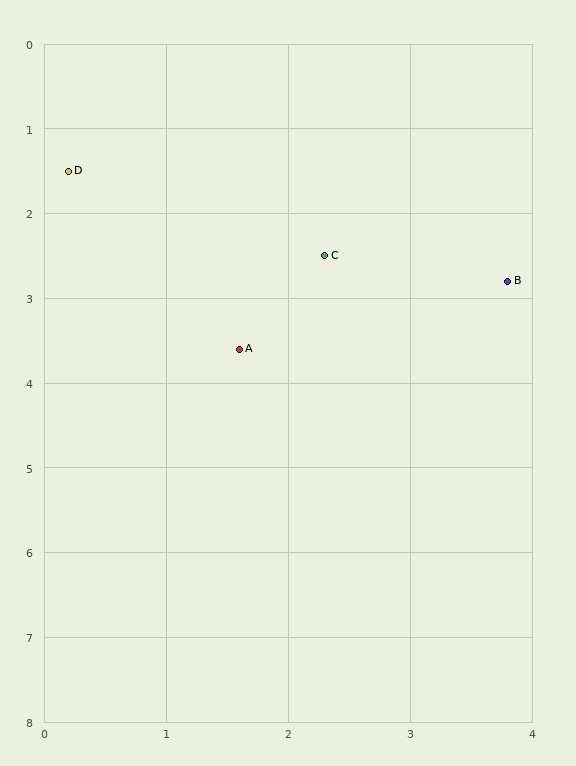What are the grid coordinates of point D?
Point D is at approximately (0.2, 1.5).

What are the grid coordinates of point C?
Point C is at approximately (2.3, 2.5).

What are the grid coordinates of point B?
Point B is at approximately (3.8, 2.8).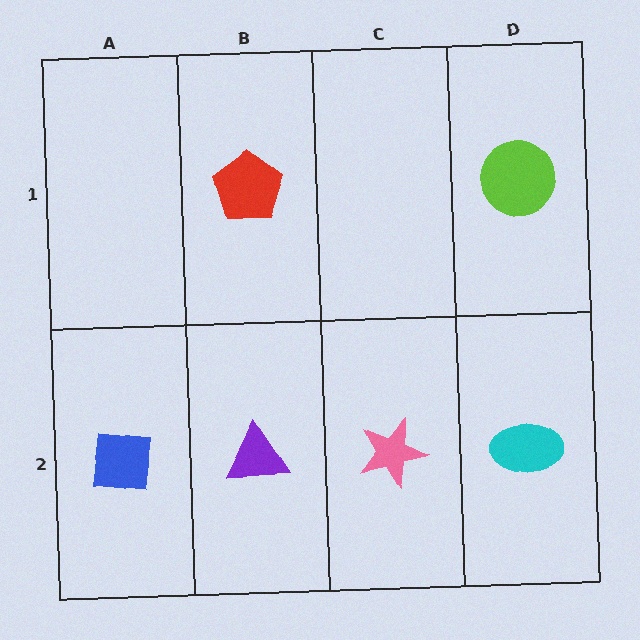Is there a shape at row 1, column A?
No, that cell is empty.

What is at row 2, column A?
A blue square.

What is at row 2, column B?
A purple triangle.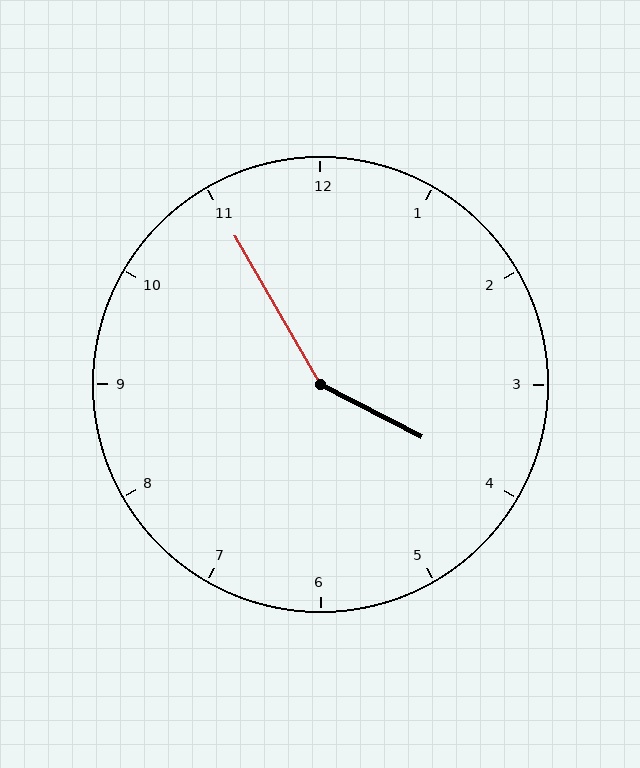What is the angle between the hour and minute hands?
Approximately 148 degrees.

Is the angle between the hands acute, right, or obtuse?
It is obtuse.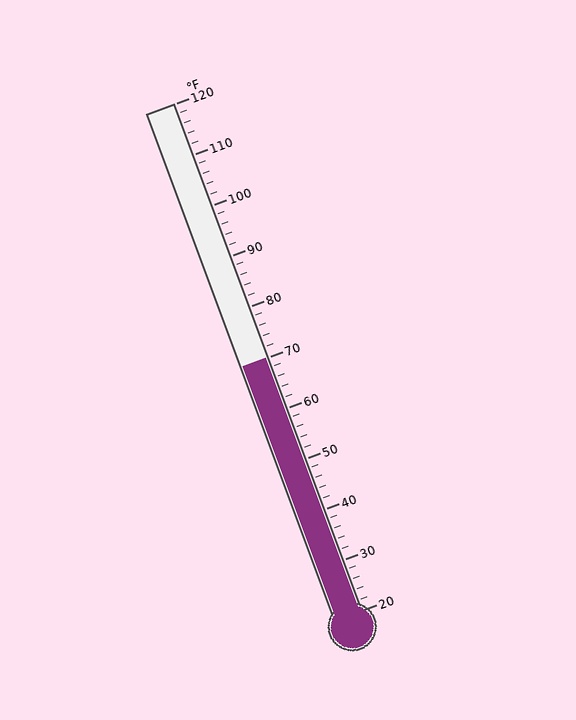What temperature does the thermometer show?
The thermometer shows approximately 70°F.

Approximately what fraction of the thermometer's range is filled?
The thermometer is filled to approximately 50% of its range.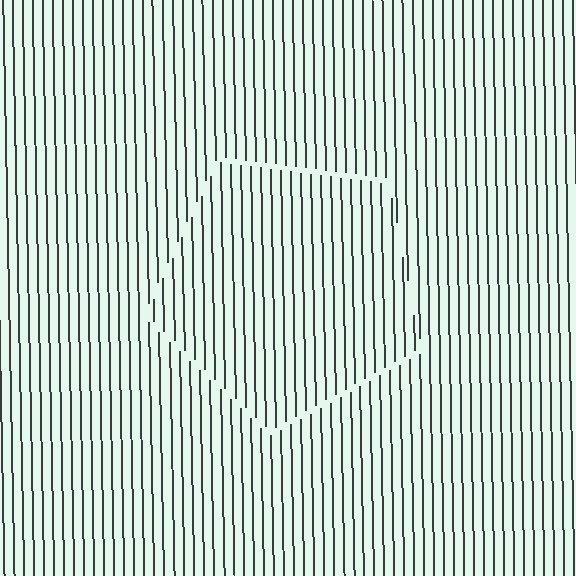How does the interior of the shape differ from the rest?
The interior of the shape contains the same grating, shifted by half a period — the contour is defined by the phase discontinuity where line-ends from the inner and outer gratings abut.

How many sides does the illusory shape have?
5 sides — the line-ends trace a pentagon.